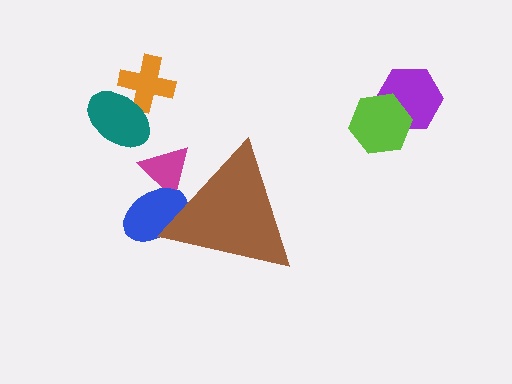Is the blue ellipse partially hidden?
Yes, the blue ellipse is partially hidden behind the brown triangle.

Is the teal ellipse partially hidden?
No, the teal ellipse is fully visible.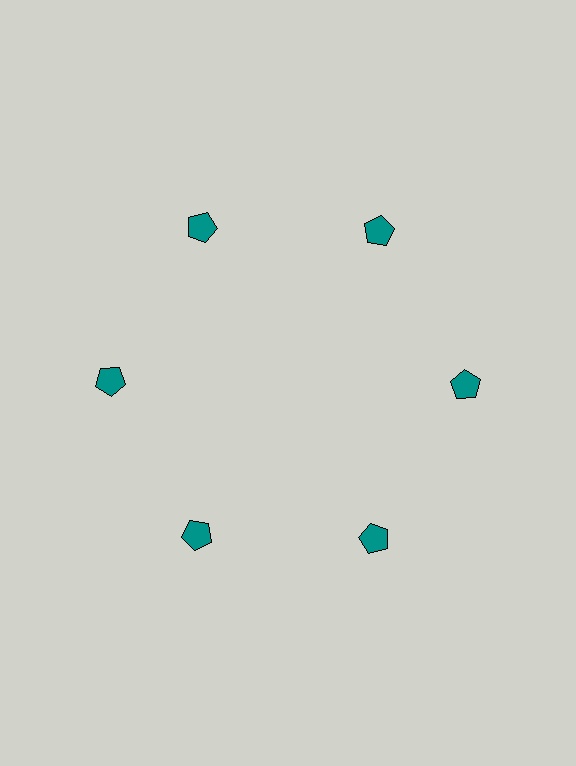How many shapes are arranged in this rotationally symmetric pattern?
There are 6 shapes, arranged in 6 groups of 1.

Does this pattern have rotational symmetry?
Yes, this pattern has 6-fold rotational symmetry. It looks the same after rotating 60 degrees around the center.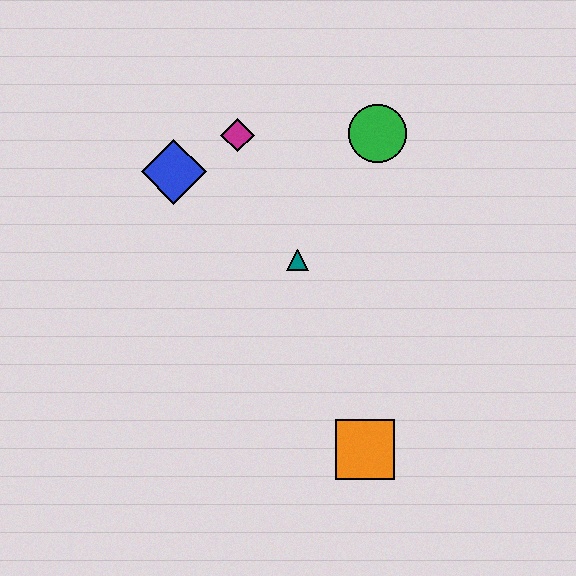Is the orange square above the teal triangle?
No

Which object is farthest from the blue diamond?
The orange square is farthest from the blue diamond.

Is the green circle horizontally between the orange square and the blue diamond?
No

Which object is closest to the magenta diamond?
The blue diamond is closest to the magenta diamond.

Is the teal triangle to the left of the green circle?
Yes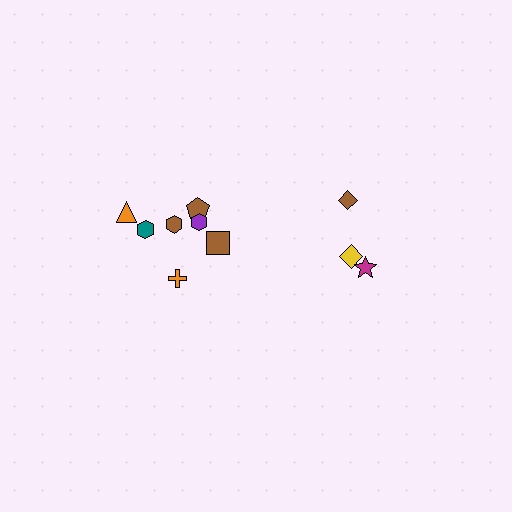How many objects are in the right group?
There are 3 objects.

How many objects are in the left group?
There are 7 objects.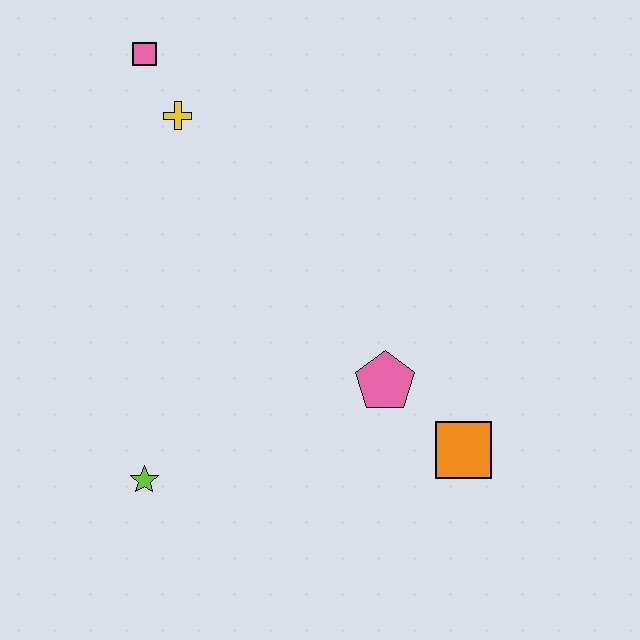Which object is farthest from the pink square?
The orange square is farthest from the pink square.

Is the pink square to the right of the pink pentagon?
No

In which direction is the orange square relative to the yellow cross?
The orange square is below the yellow cross.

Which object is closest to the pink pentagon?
The orange square is closest to the pink pentagon.